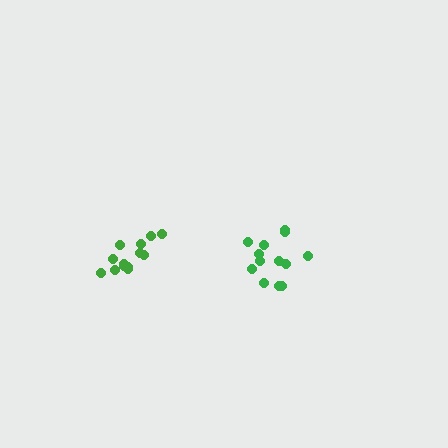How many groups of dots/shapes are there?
There are 2 groups.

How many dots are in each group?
Group 1: 13 dots, Group 2: 13 dots (26 total).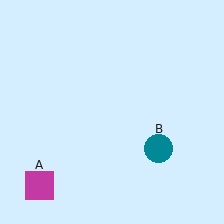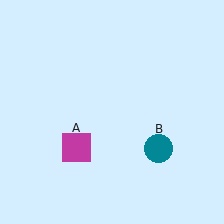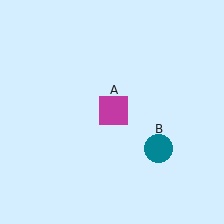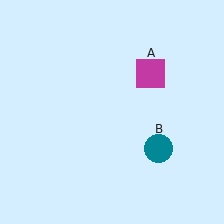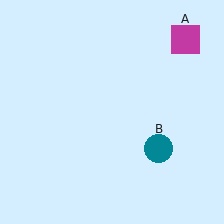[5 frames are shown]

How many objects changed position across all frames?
1 object changed position: magenta square (object A).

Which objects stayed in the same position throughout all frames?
Teal circle (object B) remained stationary.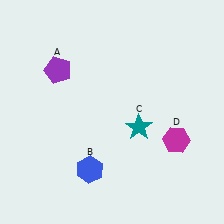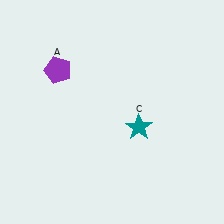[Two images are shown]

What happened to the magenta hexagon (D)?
The magenta hexagon (D) was removed in Image 2. It was in the bottom-right area of Image 1.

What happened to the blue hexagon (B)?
The blue hexagon (B) was removed in Image 2. It was in the bottom-left area of Image 1.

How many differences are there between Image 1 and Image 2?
There are 2 differences between the two images.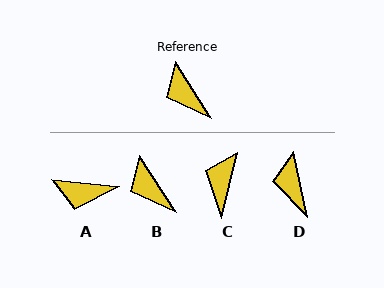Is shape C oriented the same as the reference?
No, it is off by about 47 degrees.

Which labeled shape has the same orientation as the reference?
B.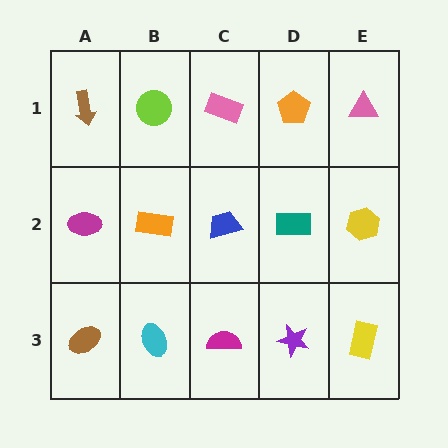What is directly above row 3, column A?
A magenta ellipse.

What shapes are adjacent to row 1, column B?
An orange rectangle (row 2, column B), a brown arrow (row 1, column A), a pink rectangle (row 1, column C).